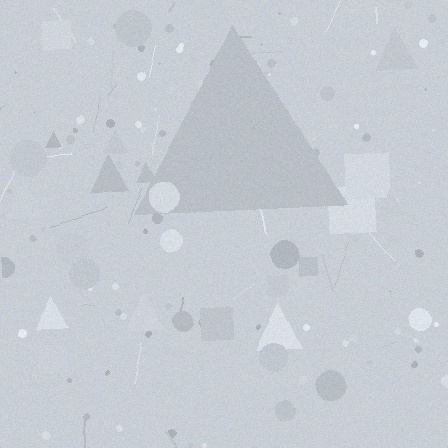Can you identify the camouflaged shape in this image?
The camouflaged shape is a triangle.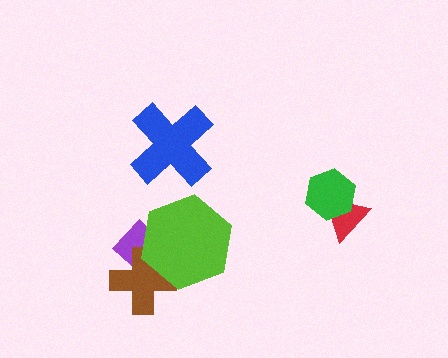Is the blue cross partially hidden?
No, no other shape covers it.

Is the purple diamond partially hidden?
Yes, it is partially covered by another shape.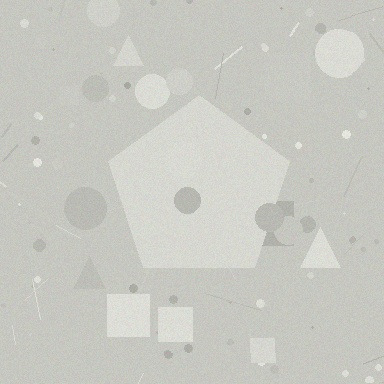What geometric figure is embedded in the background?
A pentagon is embedded in the background.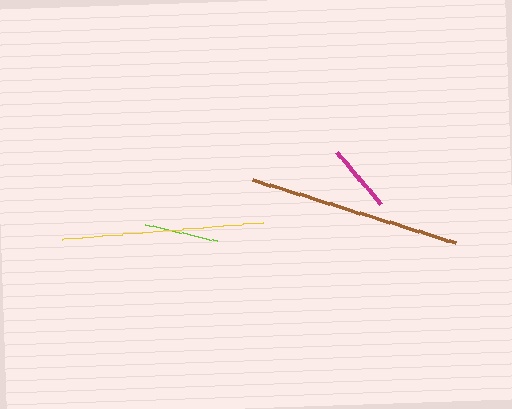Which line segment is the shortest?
The magenta line is the shortest at approximately 68 pixels.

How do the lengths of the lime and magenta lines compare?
The lime and magenta lines are approximately the same length.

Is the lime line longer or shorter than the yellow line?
The yellow line is longer than the lime line.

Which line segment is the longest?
The brown line is the longest at approximately 213 pixels.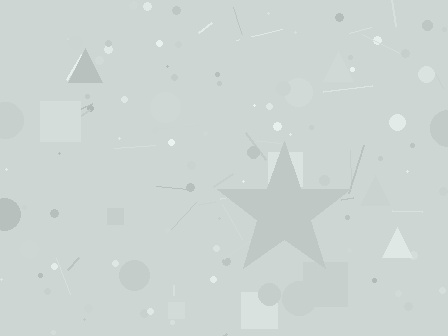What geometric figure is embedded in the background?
A star is embedded in the background.